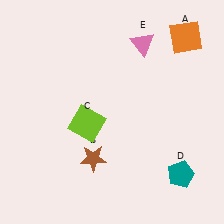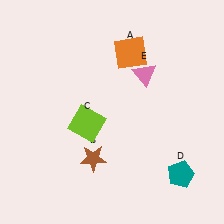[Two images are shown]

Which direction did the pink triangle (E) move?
The pink triangle (E) moved down.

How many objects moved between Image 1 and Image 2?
2 objects moved between the two images.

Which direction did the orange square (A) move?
The orange square (A) moved left.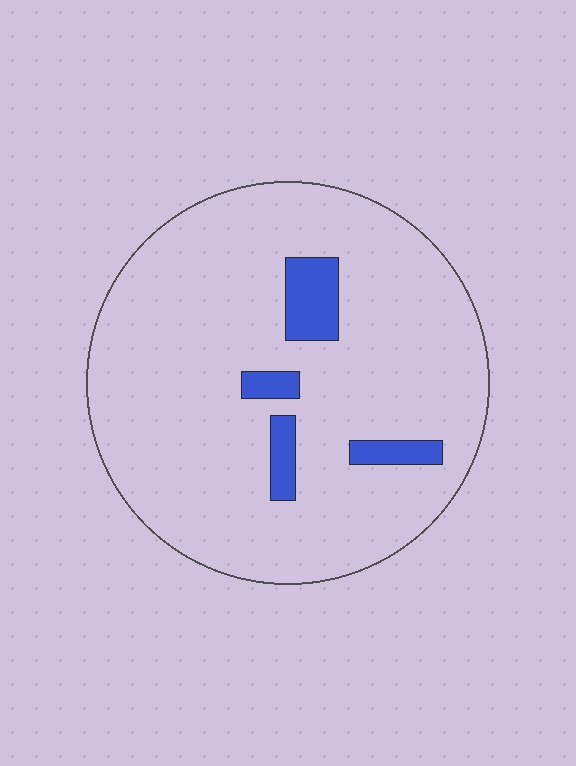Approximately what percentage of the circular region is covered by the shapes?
Approximately 10%.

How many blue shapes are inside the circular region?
4.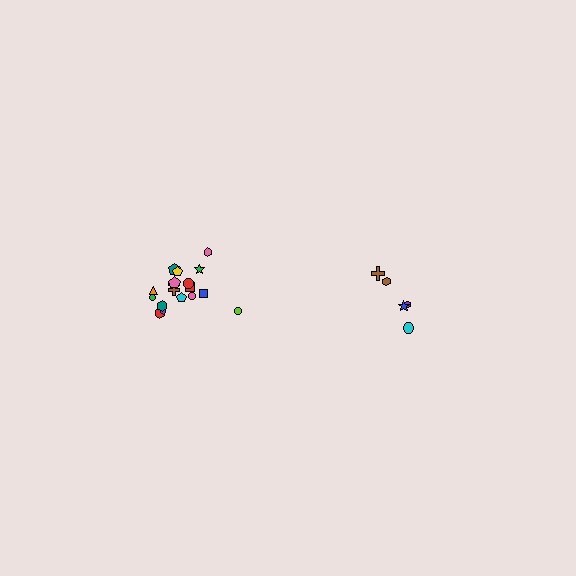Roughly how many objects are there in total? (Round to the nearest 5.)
Roughly 25 objects in total.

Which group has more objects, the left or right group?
The left group.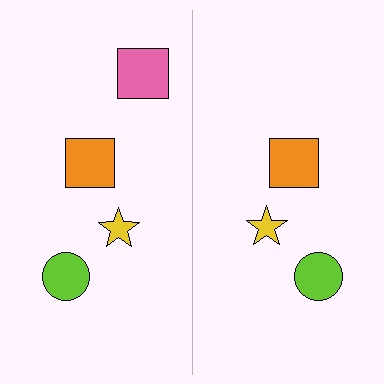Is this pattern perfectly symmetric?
No, the pattern is not perfectly symmetric. A pink square is missing from the right side.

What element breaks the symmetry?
A pink square is missing from the right side.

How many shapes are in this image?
There are 7 shapes in this image.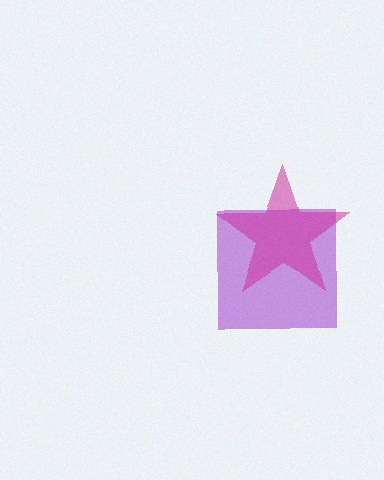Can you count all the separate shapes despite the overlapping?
Yes, there are 2 separate shapes.